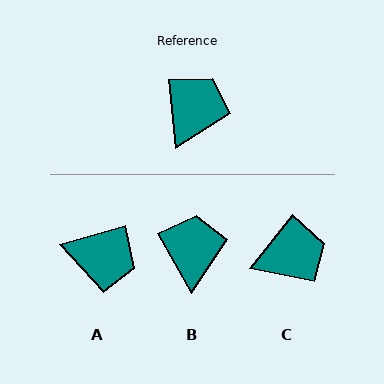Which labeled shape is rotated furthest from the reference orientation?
A, about 79 degrees away.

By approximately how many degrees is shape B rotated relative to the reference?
Approximately 24 degrees counter-clockwise.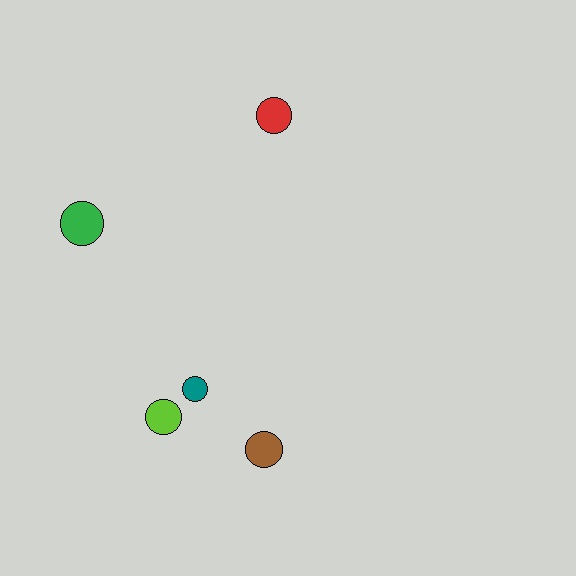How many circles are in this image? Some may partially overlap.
There are 5 circles.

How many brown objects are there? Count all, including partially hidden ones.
There is 1 brown object.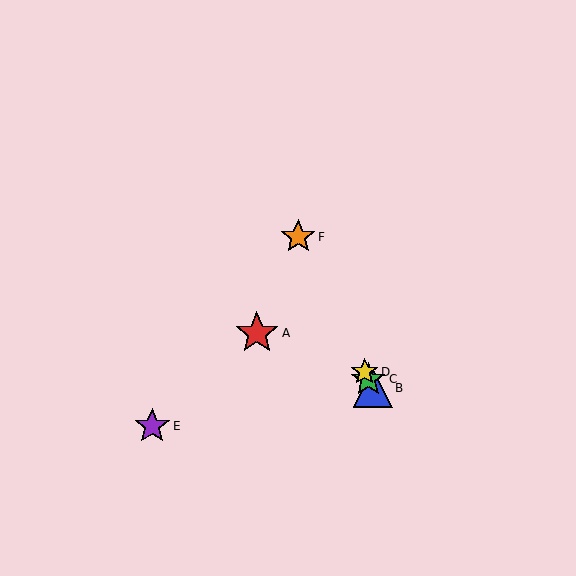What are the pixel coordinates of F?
Object F is at (298, 237).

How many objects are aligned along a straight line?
4 objects (B, C, D, F) are aligned along a straight line.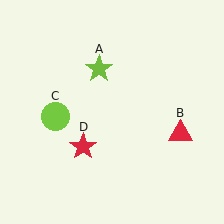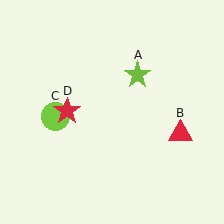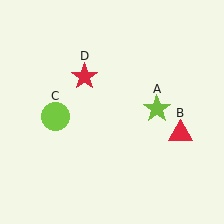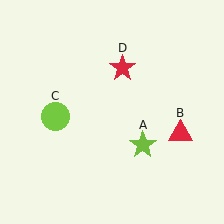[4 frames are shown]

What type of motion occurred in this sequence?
The lime star (object A), red star (object D) rotated clockwise around the center of the scene.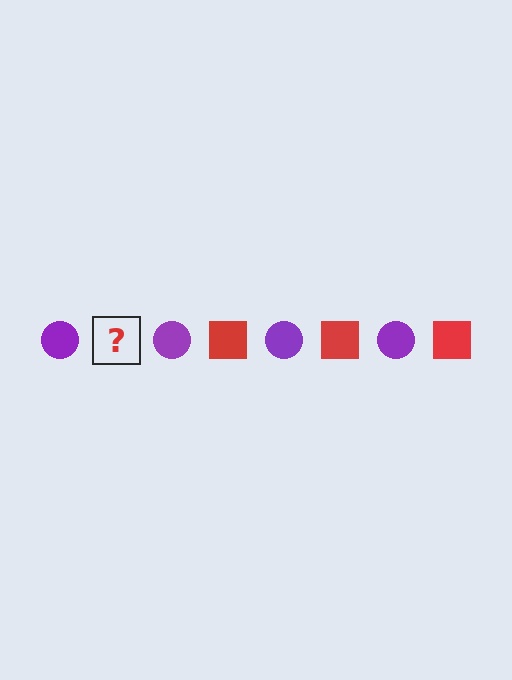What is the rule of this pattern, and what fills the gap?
The rule is that the pattern alternates between purple circle and red square. The gap should be filled with a red square.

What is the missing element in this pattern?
The missing element is a red square.